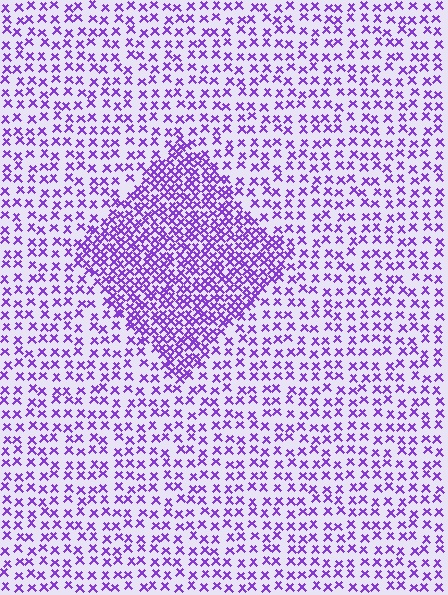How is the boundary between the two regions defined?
The boundary is defined by a change in element density (approximately 2.2x ratio). All elements are the same color, size, and shape.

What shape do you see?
I see a diamond.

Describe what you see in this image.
The image contains small purple elements arranged at two different densities. A diamond-shaped region is visible where the elements are more densely packed than the surrounding area.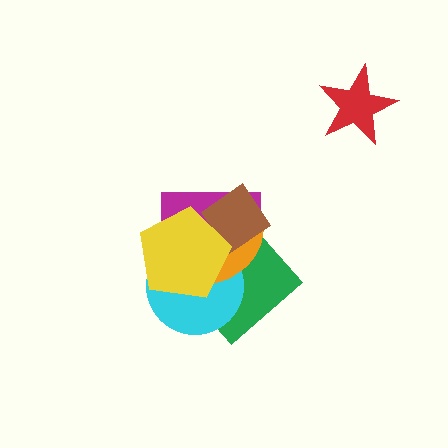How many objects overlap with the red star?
0 objects overlap with the red star.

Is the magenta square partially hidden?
Yes, it is partially covered by another shape.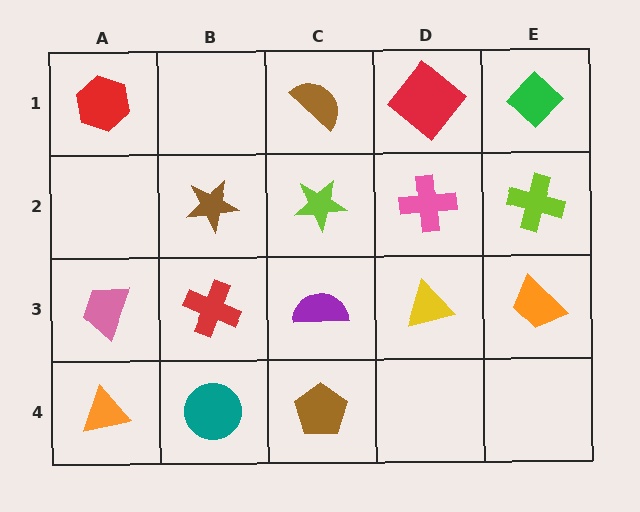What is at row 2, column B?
A brown star.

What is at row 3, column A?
A pink trapezoid.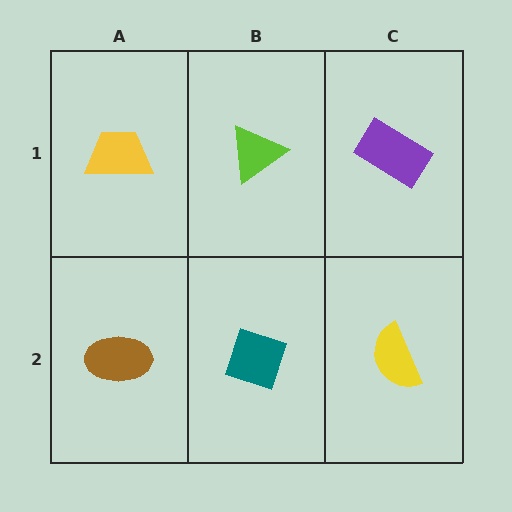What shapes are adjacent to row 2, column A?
A yellow trapezoid (row 1, column A), a teal diamond (row 2, column B).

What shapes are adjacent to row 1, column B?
A teal diamond (row 2, column B), a yellow trapezoid (row 1, column A), a purple rectangle (row 1, column C).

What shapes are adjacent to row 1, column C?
A yellow semicircle (row 2, column C), a lime triangle (row 1, column B).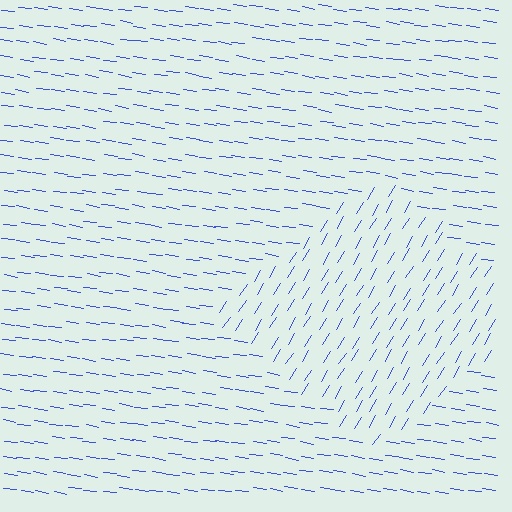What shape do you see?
I see a diamond.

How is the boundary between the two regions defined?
The boundary is defined purely by a change in line orientation (approximately 67 degrees difference). All lines are the same color and thickness.